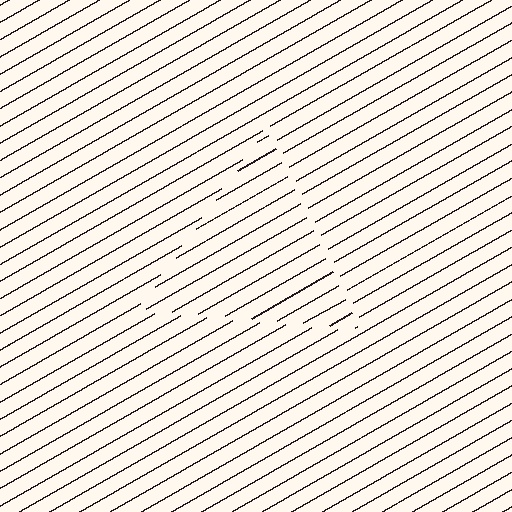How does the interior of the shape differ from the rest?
The interior of the shape contains the same grating, shifted by half a period — the contour is defined by the phase discontinuity where line-ends from the inner and outer gratings abut.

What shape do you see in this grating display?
An illusory triangle. The interior of the shape contains the same grating, shifted by half a period — the contour is defined by the phase discontinuity where line-ends from the inner and outer gratings abut.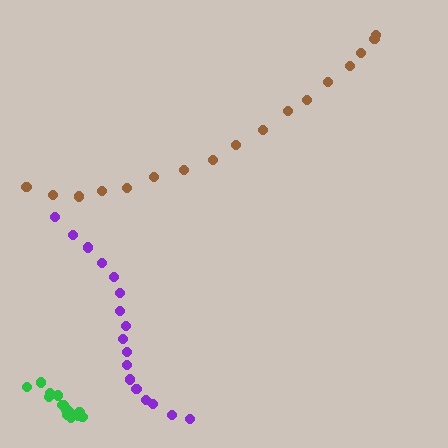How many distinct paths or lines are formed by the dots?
There are 3 distinct paths.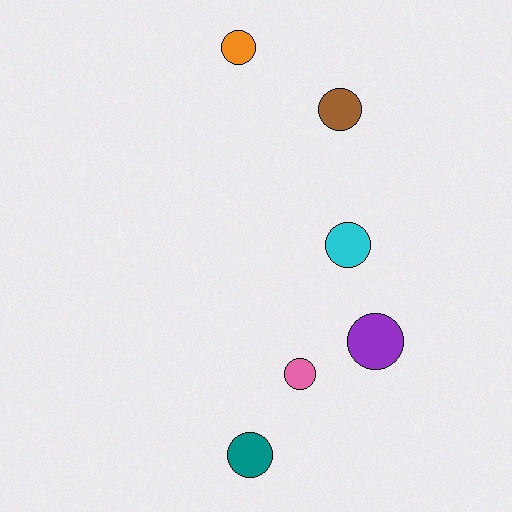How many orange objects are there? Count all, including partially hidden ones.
There is 1 orange object.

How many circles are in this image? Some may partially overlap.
There are 6 circles.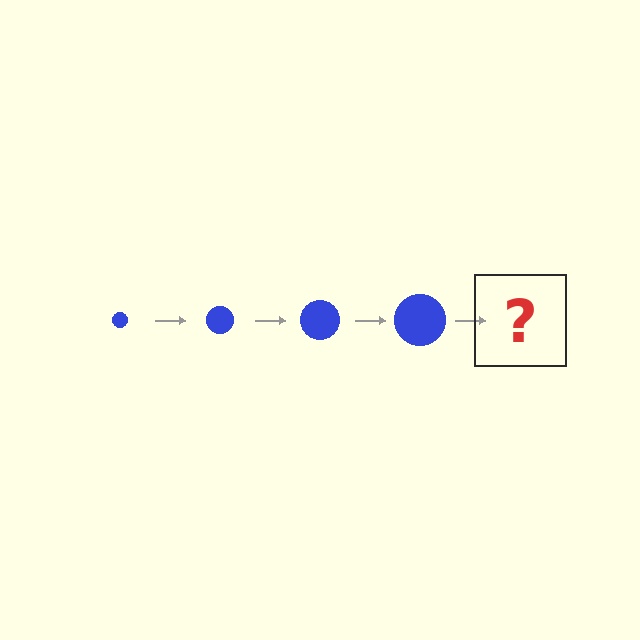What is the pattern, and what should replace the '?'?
The pattern is that the circle gets progressively larger each step. The '?' should be a blue circle, larger than the previous one.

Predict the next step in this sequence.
The next step is a blue circle, larger than the previous one.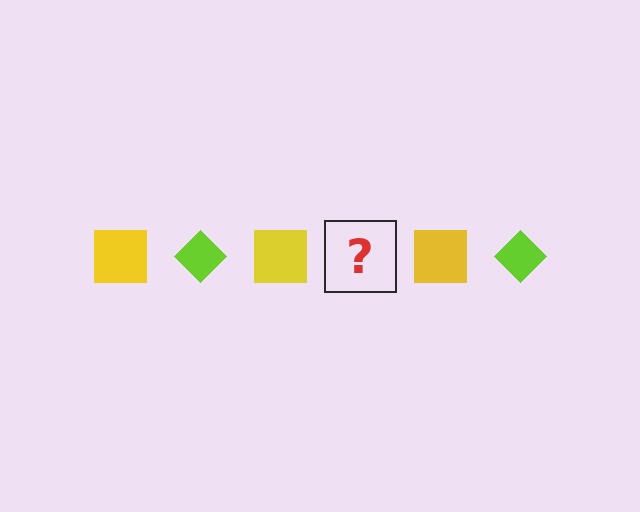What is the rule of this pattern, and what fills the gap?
The rule is that the pattern alternates between yellow square and lime diamond. The gap should be filled with a lime diamond.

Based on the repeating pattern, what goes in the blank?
The blank should be a lime diamond.